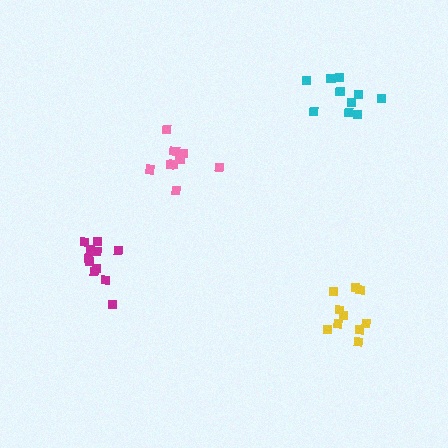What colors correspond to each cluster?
The clusters are colored: pink, magenta, cyan, yellow.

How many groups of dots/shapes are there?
There are 4 groups.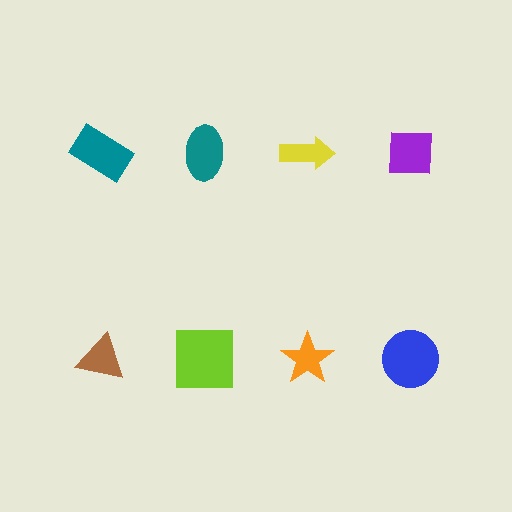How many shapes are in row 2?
4 shapes.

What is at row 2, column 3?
An orange star.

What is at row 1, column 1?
A teal rectangle.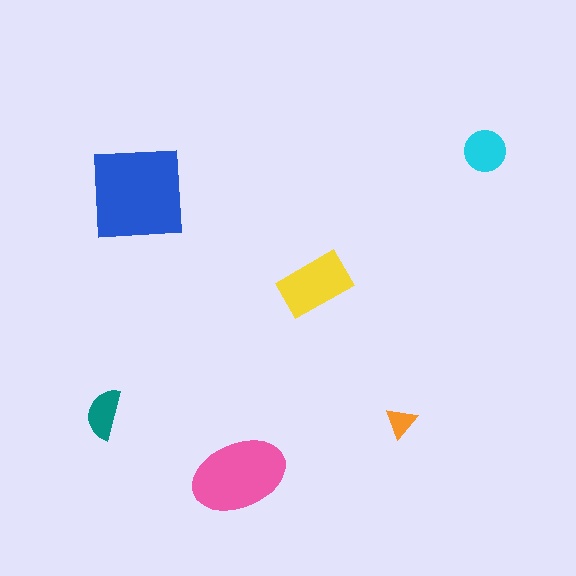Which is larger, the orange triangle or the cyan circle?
The cyan circle.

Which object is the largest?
The blue square.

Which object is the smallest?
The orange triangle.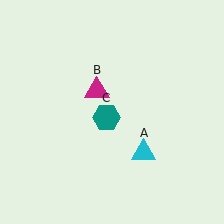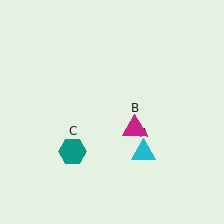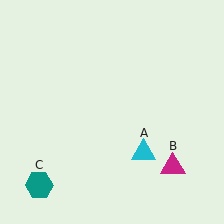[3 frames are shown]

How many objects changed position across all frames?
2 objects changed position: magenta triangle (object B), teal hexagon (object C).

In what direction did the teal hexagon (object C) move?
The teal hexagon (object C) moved down and to the left.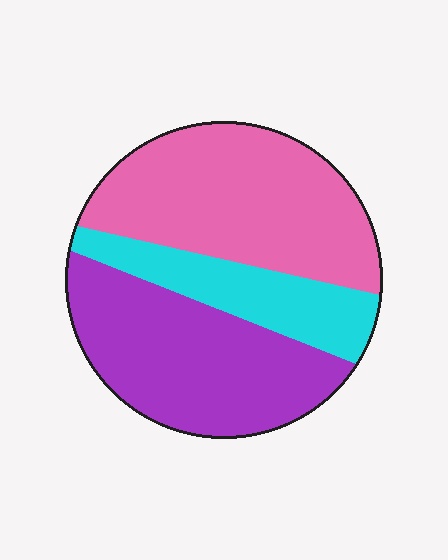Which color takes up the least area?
Cyan, at roughly 20%.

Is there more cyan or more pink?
Pink.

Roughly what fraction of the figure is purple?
Purple takes up about three eighths (3/8) of the figure.